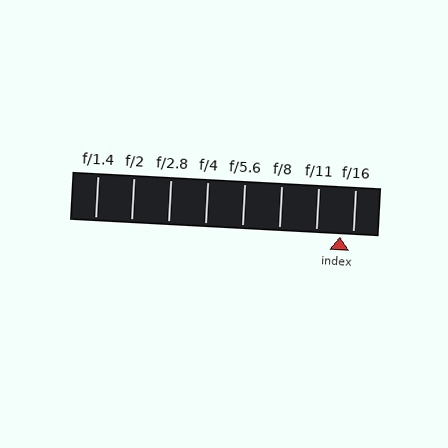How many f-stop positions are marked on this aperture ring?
There are 8 f-stop positions marked.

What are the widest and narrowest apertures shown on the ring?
The widest aperture shown is f/1.4 and the narrowest is f/16.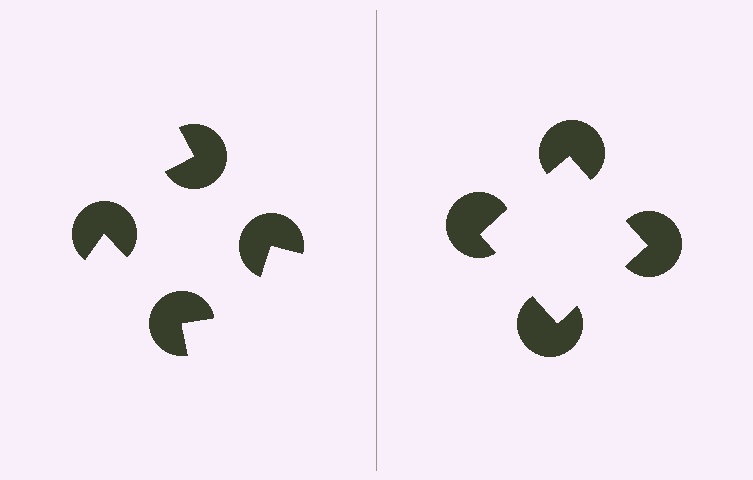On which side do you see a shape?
An illusory square appears on the right side. On the left side the wedge cuts are rotated, so no coherent shape forms.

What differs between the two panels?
The pac-man discs are positioned identically on both sides; only the wedge orientations differ. On the right they align to a square; on the left they are misaligned.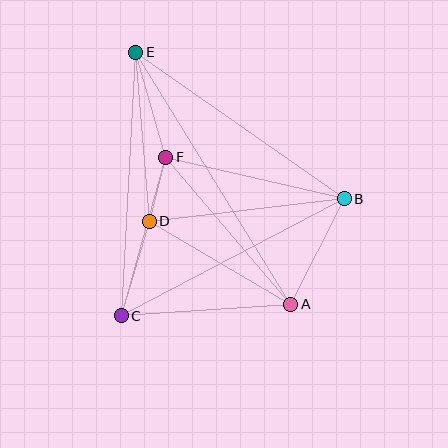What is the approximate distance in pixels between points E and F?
The distance between E and F is approximately 109 pixels.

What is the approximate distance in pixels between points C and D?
The distance between C and D is approximately 99 pixels.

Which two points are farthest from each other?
Points A and E are farthest from each other.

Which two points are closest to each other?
Points D and F are closest to each other.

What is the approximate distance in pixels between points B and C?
The distance between B and C is approximately 252 pixels.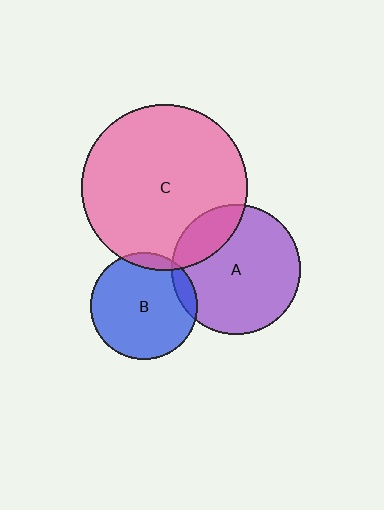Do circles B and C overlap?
Yes.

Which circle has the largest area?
Circle C (pink).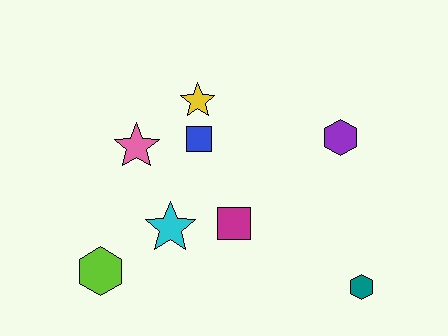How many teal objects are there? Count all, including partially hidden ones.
There is 1 teal object.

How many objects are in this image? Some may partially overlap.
There are 8 objects.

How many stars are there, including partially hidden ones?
There are 3 stars.